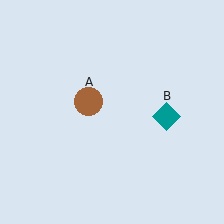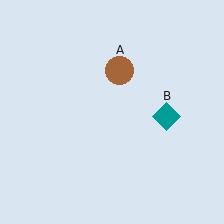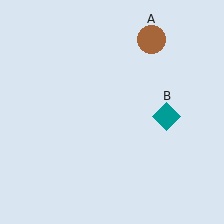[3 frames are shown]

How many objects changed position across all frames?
1 object changed position: brown circle (object A).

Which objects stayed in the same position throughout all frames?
Teal diamond (object B) remained stationary.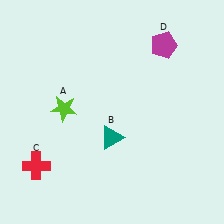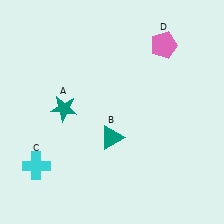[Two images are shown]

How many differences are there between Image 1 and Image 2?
There are 3 differences between the two images.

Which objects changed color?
A changed from lime to teal. C changed from red to cyan. D changed from magenta to pink.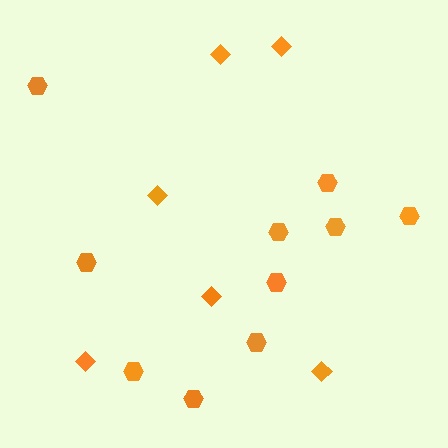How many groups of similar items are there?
There are 2 groups: one group of diamonds (6) and one group of hexagons (10).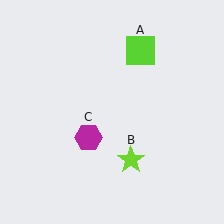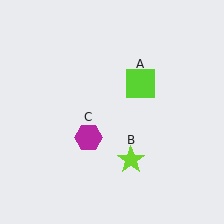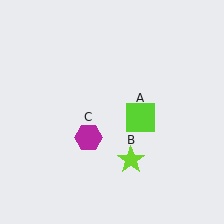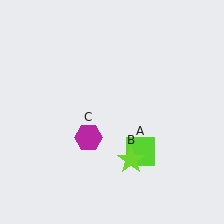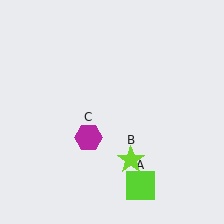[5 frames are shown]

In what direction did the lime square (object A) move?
The lime square (object A) moved down.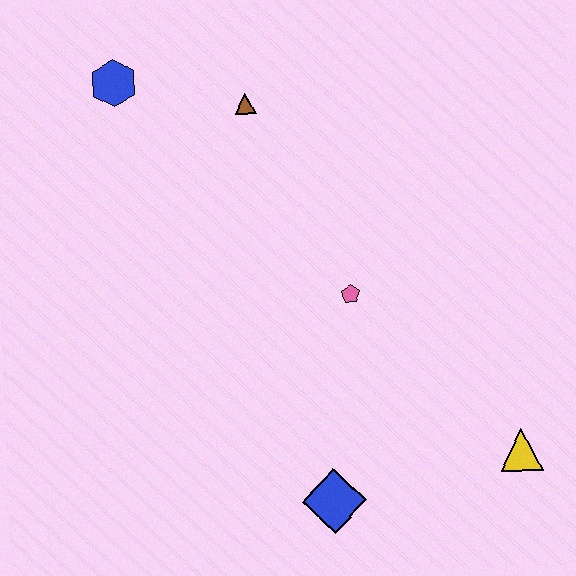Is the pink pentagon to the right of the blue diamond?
Yes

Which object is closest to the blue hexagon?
The brown triangle is closest to the blue hexagon.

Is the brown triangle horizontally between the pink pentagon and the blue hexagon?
Yes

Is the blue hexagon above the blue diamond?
Yes